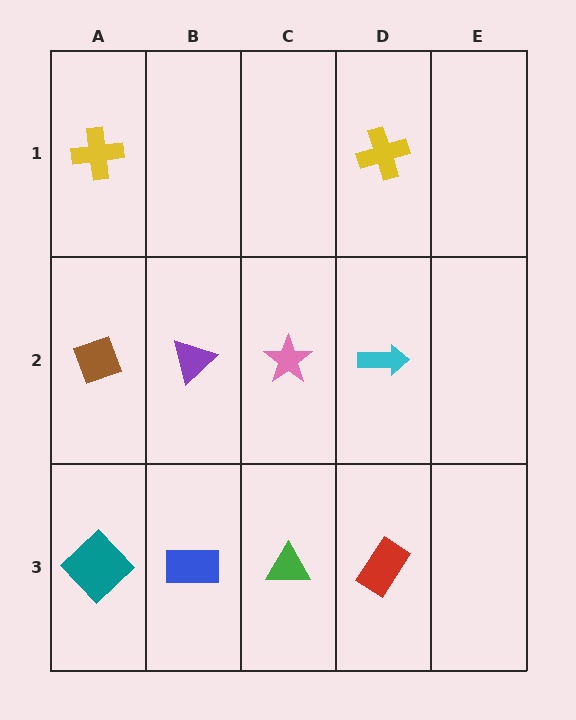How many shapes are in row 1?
2 shapes.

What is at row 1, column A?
A yellow cross.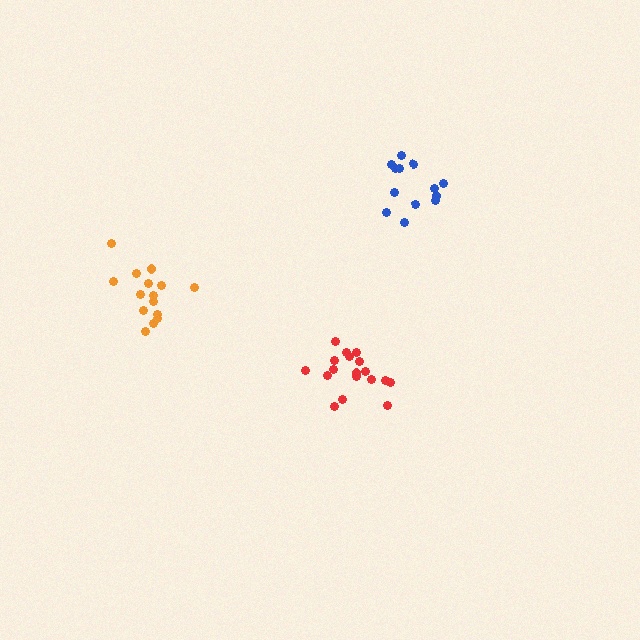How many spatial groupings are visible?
There are 3 spatial groupings.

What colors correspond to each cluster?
The clusters are colored: red, blue, orange.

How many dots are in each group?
Group 1: 18 dots, Group 2: 13 dots, Group 3: 15 dots (46 total).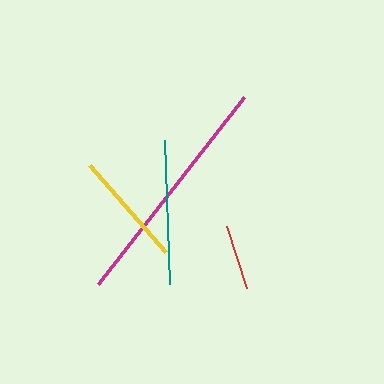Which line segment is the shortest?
The red line is the shortest at approximately 66 pixels.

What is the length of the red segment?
The red segment is approximately 66 pixels long.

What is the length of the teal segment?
The teal segment is approximately 144 pixels long.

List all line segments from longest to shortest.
From longest to shortest: magenta, teal, yellow, red.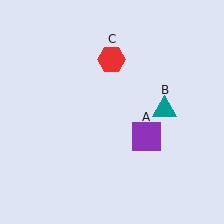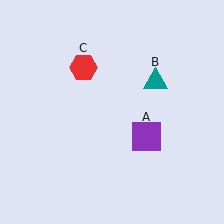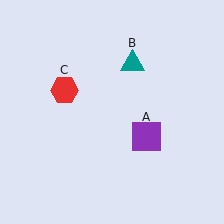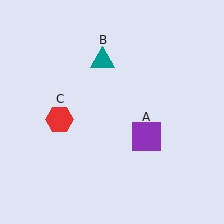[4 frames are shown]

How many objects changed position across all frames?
2 objects changed position: teal triangle (object B), red hexagon (object C).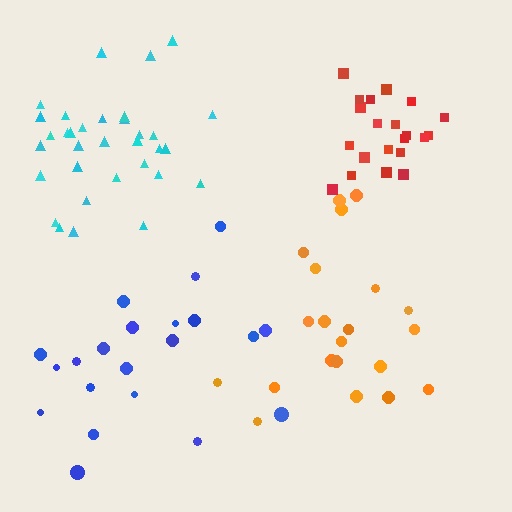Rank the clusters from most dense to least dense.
red, cyan, orange, blue.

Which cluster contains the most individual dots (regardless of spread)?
Cyan (33).